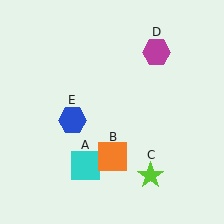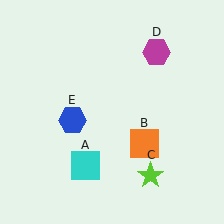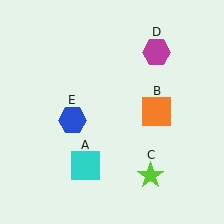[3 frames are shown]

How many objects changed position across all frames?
1 object changed position: orange square (object B).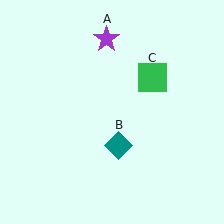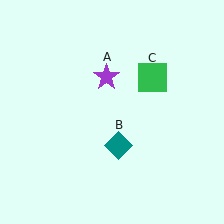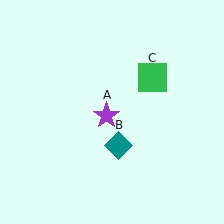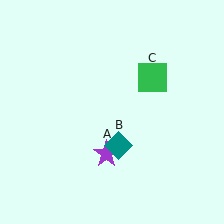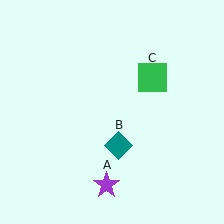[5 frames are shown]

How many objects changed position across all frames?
1 object changed position: purple star (object A).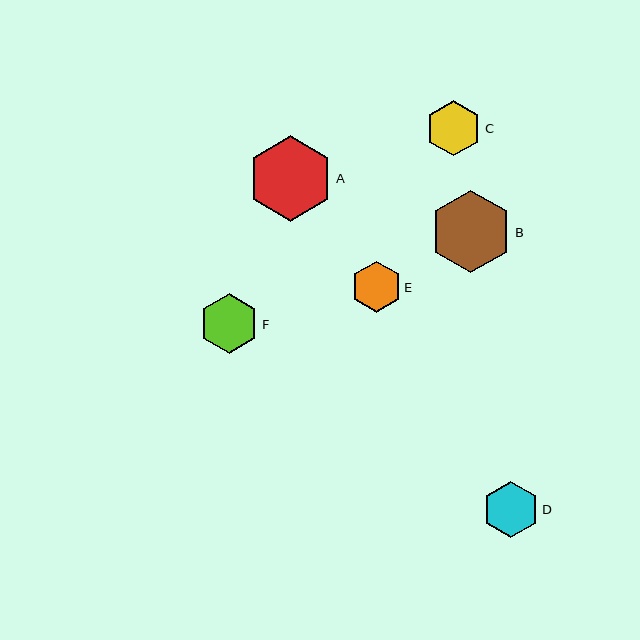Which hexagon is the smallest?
Hexagon E is the smallest with a size of approximately 51 pixels.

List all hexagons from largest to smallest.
From largest to smallest: A, B, F, D, C, E.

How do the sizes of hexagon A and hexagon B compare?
Hexagon A and hexagon B are approximately the same size.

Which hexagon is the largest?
Hexagon A is the largest with a size of approximately 85 pixels.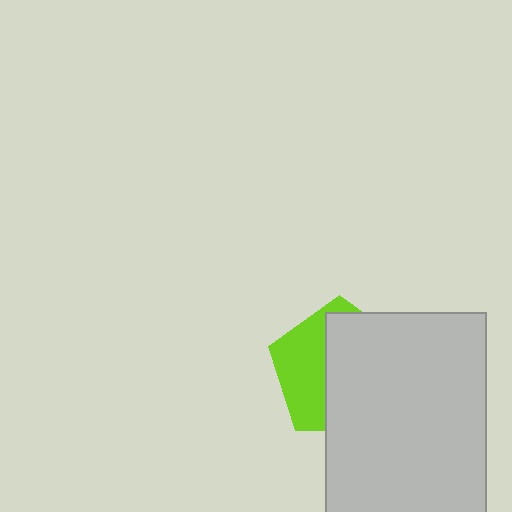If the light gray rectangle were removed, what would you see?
You would see the complete lime pentagon.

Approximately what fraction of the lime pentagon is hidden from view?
Roughly 61% of the lime pentagon is hidden behind the light gray rectangle.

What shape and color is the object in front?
The object in front is a light gray rectangle.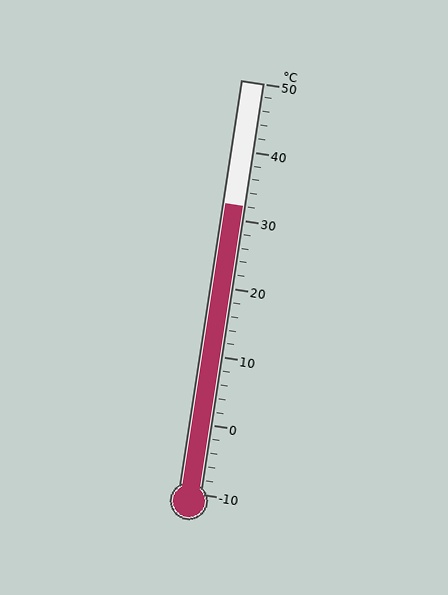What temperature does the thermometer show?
The thermometer shows approximately 32°C.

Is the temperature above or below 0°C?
The temperature is above 0°C.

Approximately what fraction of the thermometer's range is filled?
The thermometer is filled to approximately 70% of its range.